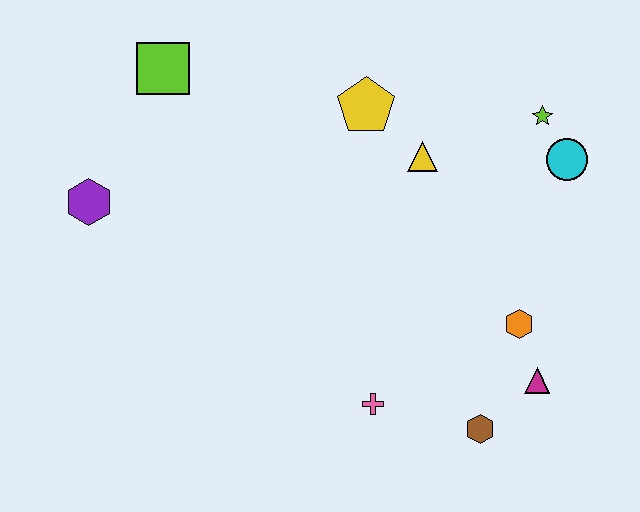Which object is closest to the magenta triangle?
The orange hexagon is closest to the magenta triangle.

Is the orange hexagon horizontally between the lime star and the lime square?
Yes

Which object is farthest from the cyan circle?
The purple hexagon is farthest from the cyan circle.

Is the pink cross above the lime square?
No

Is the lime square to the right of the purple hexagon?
Yes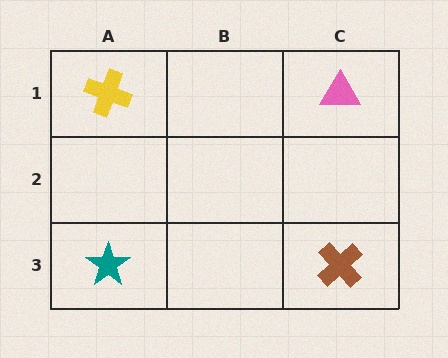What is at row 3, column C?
A brown cross.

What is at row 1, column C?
A pink triangle.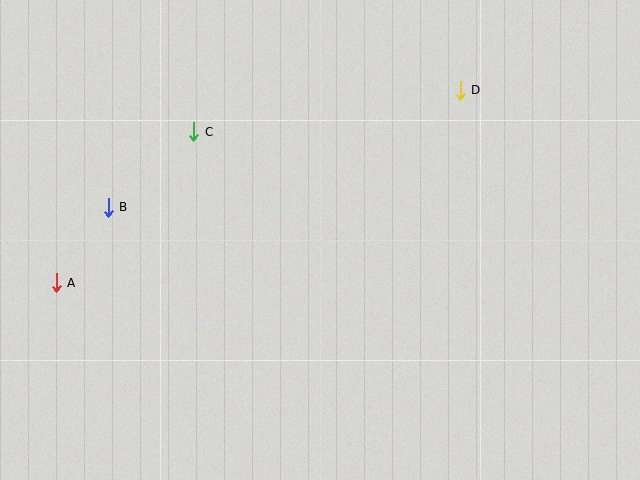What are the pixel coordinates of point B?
Point B is at (108, 207).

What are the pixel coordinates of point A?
Point A is at (56, 283).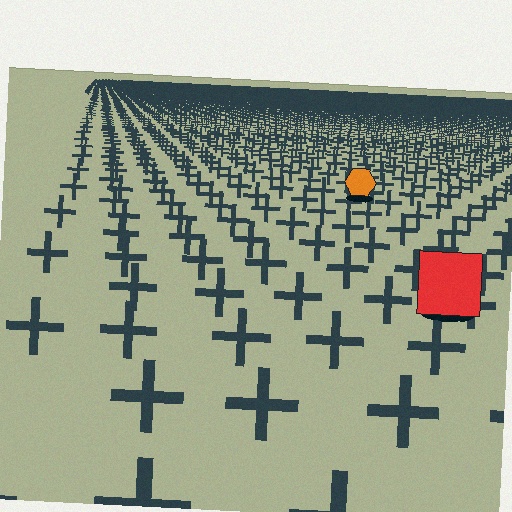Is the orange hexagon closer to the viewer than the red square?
No. The red square is closer — you can tell from the texture gradient: the ground texture is coarser near it.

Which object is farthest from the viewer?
The orange hexagon is farthest from the viewer. It appears smaller and the ground texture around it is denser.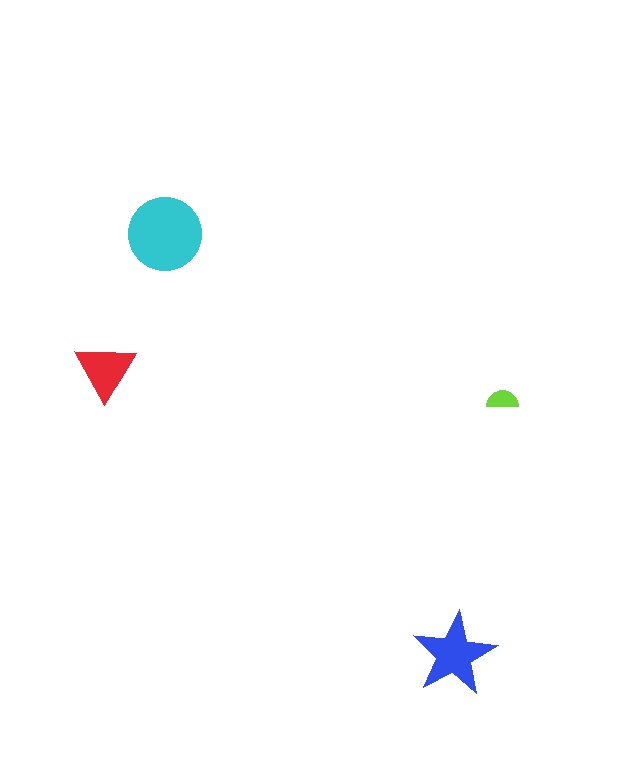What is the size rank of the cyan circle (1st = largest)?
1st.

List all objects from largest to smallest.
The cyan circle, the blue star, the red triangle, the lime semicircle.